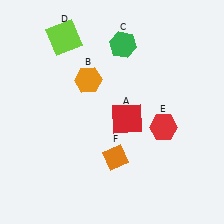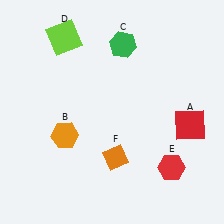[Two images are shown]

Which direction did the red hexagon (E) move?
The red hexagon (E) moved down.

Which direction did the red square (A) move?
The red square (A) moved right.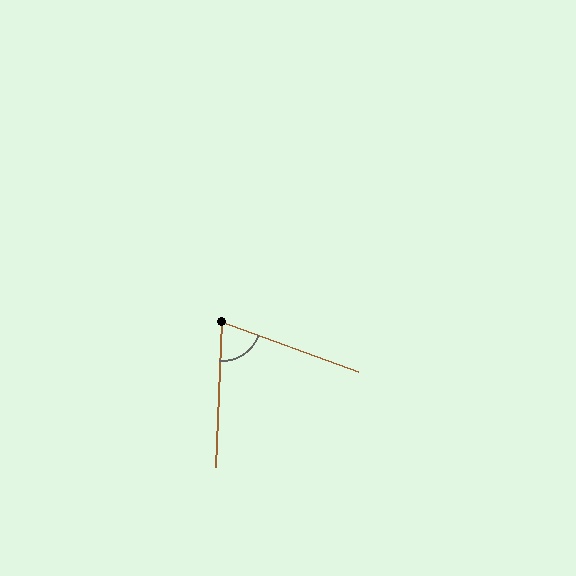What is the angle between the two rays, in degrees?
Approximately 73 degrees.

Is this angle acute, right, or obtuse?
It is acute.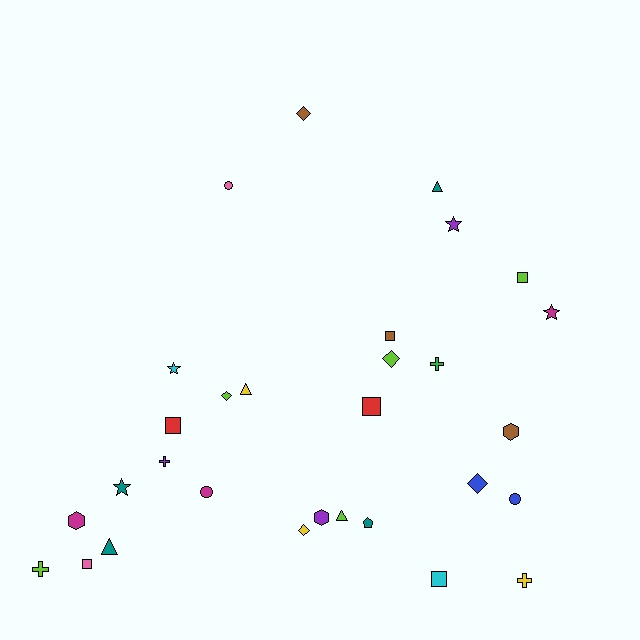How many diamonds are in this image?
There are 5 diamonds.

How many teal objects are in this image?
There are 4 teal objects.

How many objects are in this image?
There are 30 objects.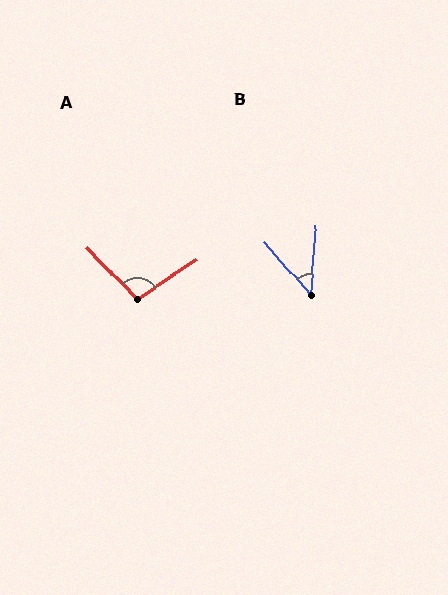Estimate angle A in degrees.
Approximately 100 degrees.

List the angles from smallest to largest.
B (45°), A (100°).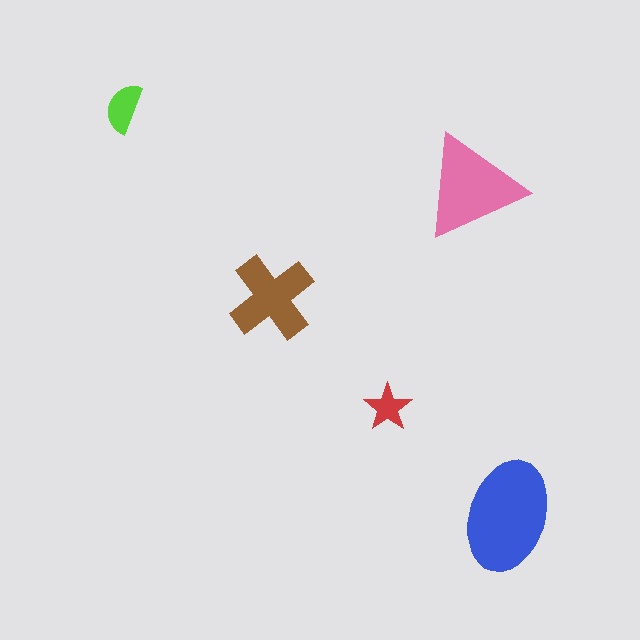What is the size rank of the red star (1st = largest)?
5th.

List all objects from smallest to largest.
The red star, the lime semicircle, the brown cross, the pink triangle, the blue ellipse.